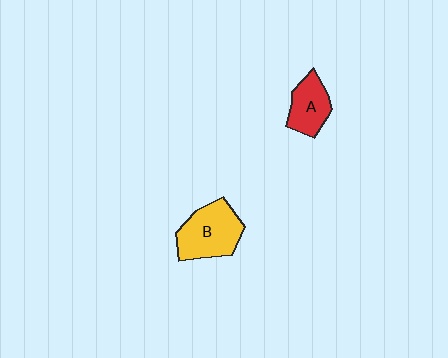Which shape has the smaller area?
Shape A (red).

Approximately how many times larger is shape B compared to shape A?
Approximately 1.5 times.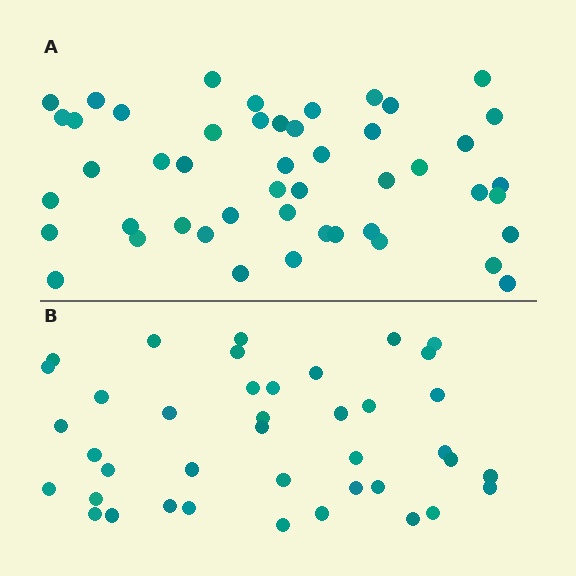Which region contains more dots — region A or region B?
Region A (the top region) has more dots.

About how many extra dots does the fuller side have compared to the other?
Region A has roughly 8 or so more dots than region B.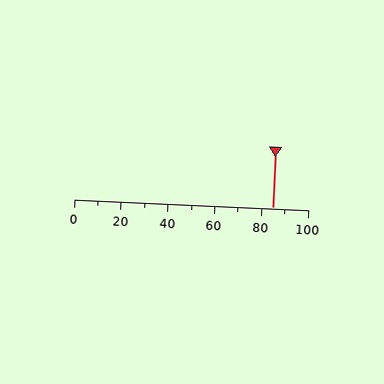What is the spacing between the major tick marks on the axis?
The major ticks are spaced 20 apart.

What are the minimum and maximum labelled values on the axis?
The axis runs from 0 to 100.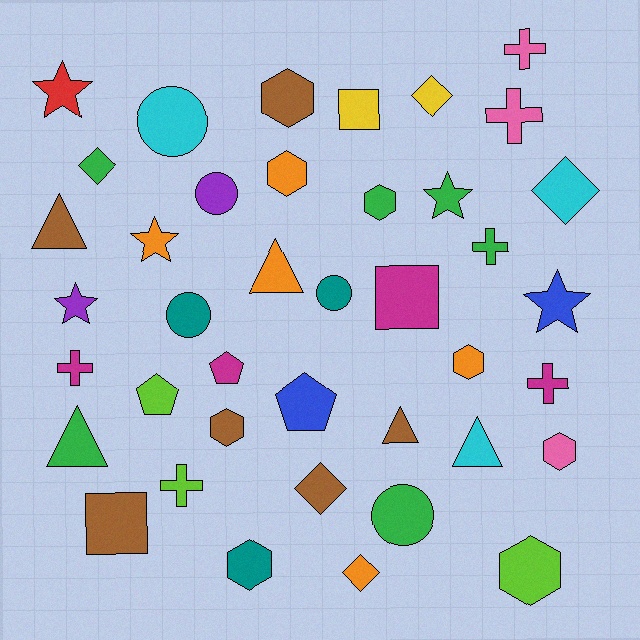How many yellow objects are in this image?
There are 2 yellow objects.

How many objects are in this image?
There are 40 objects.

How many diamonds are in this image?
There are 5 diamonds.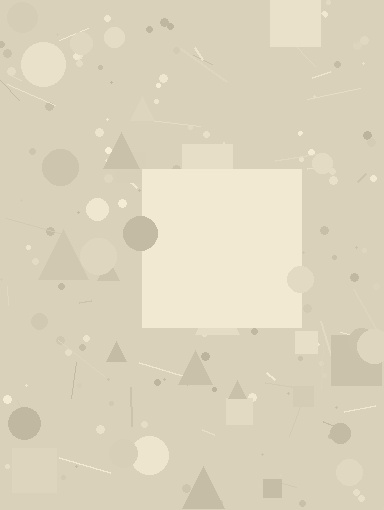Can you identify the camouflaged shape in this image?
The camouflaged shape is a square.